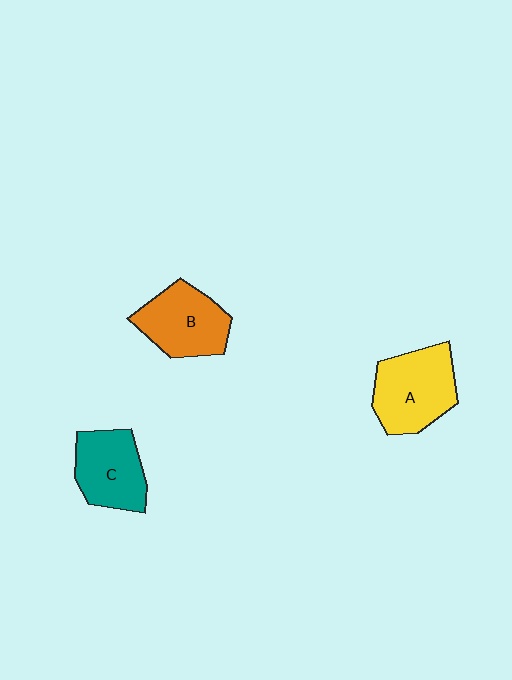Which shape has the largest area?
Shape A (yellow).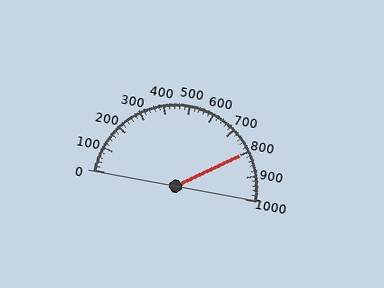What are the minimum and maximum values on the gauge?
The gauge ranges from 0 to 1000.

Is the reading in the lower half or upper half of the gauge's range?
The reading is in the upper half of the range (0 to 1000).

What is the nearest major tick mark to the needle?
The nearest major tick mark is 800.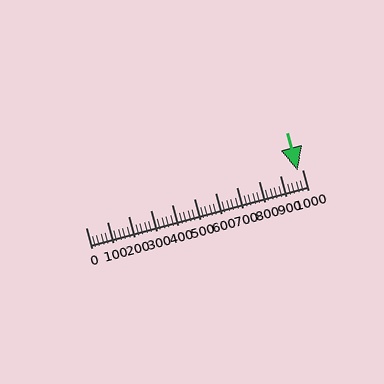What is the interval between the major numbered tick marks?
The major tick marks are spaced 100 units apart.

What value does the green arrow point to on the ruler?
The green arrow points to approximately 980.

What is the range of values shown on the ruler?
The ruler shows values from 0 to 1000.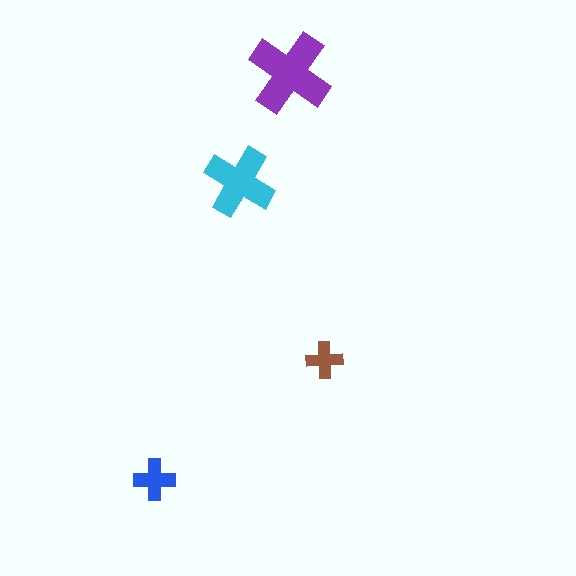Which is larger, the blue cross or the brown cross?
The blue one.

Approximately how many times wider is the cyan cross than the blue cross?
About 1.5 times wider.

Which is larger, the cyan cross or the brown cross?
The cyan one.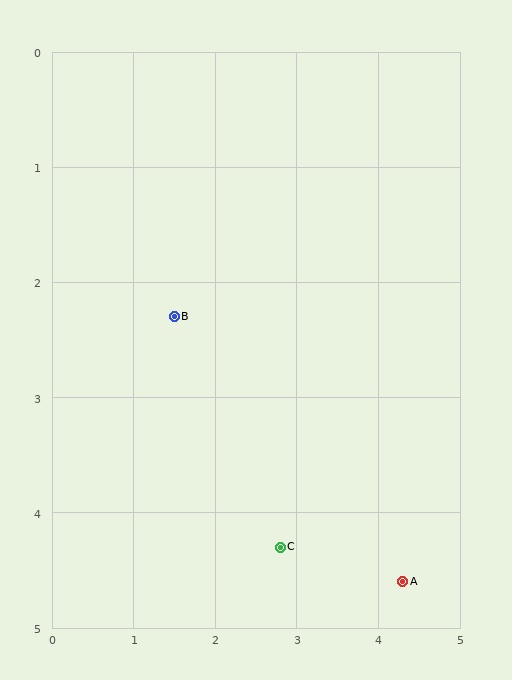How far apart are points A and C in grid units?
Points A and C are about 1.5 grid units apart.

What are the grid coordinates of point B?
Point B is at approximately (1.5, 2.3).